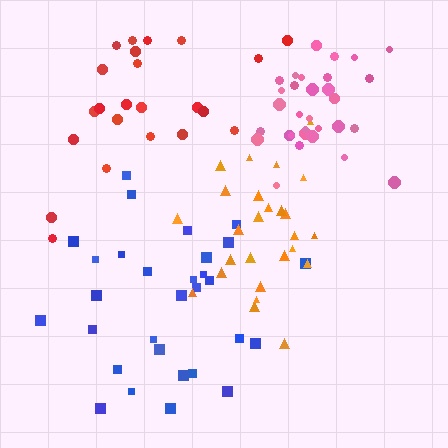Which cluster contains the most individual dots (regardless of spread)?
Pink (31).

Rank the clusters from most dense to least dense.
pink, orange, red, blue.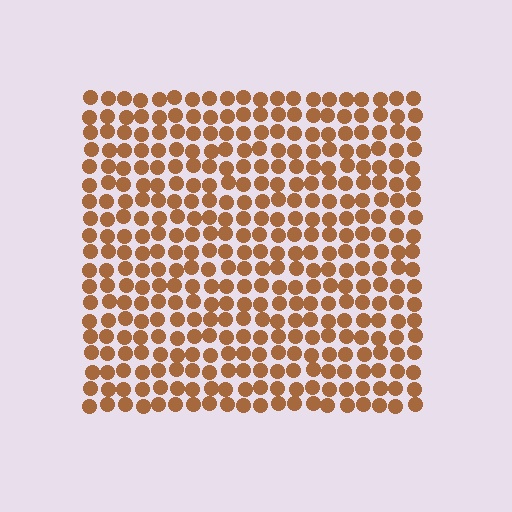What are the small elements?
The small elements are circles.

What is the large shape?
The large shape is a square.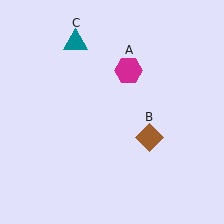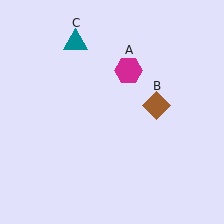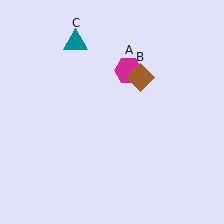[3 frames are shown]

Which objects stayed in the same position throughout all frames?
Magenta hexagon (object A) and teal triangle (object C) remained stationary.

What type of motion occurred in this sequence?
The brown diamond (object B) rotated counterclockwise around the center of the scene.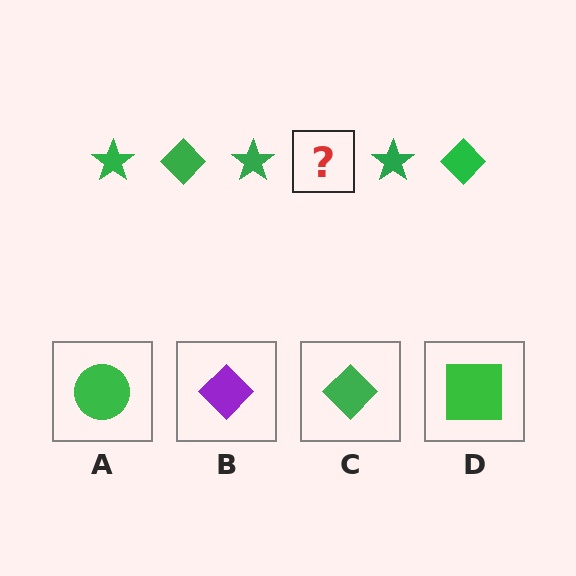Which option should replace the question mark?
Option C.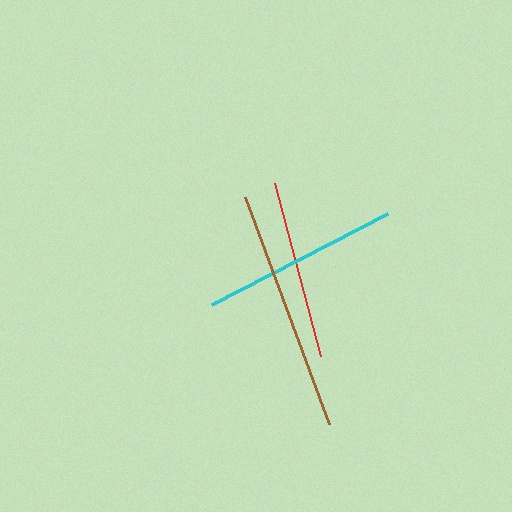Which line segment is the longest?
The brown line is the longest at approximately 242 pixels.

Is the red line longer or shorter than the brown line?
The brown line is longer than the red line.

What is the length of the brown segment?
The brown segment is approximately 242 pixels long.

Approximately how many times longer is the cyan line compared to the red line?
The cyan line is approximately 1.1 times the length of the red line.